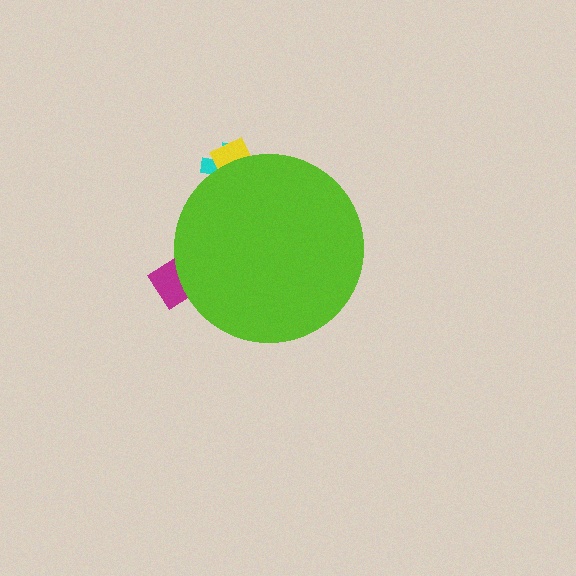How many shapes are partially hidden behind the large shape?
3 shapes are partially hidden.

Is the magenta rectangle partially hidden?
Yes, the magenta rectangle is partially hidden behind the lime circle.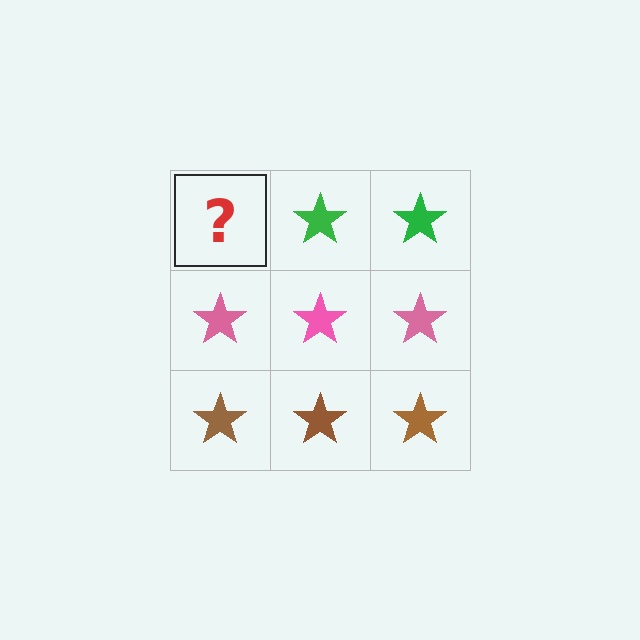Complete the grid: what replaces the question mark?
The question mark should be replaced with a green star.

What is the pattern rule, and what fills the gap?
The rule is that each row has a consistent color. The gap should be filled with a green star.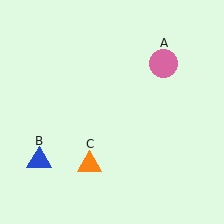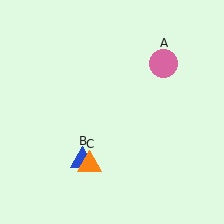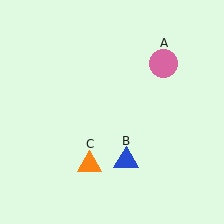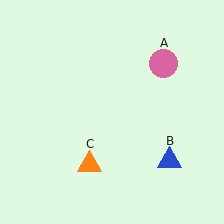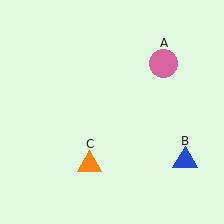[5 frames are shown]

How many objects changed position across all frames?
1 object changed position: blue triangle (object B).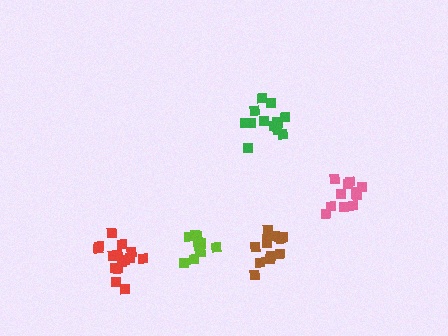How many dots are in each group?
Group 1: 13 dots, Group 2: 13 dots, Group 3: 15 dots, Group 4: 12 dots, Group 5: 11 dots (64 total).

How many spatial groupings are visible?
There are 5 spatial groupings.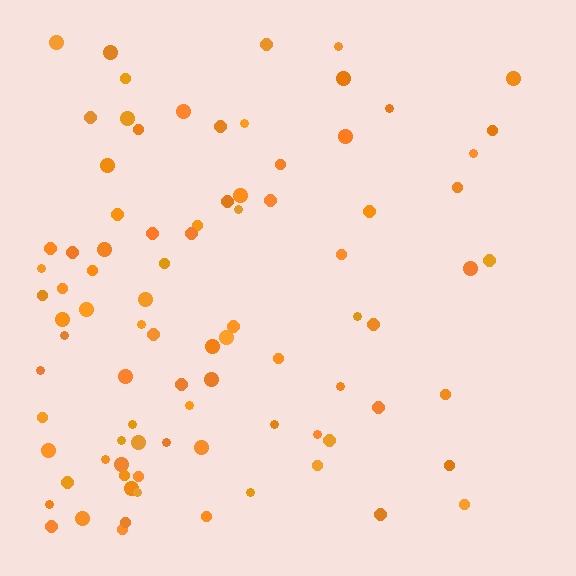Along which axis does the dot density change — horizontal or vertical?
Horizontal.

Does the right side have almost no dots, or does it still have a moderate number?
Still a moderate number, just noticeably fewer than the left.